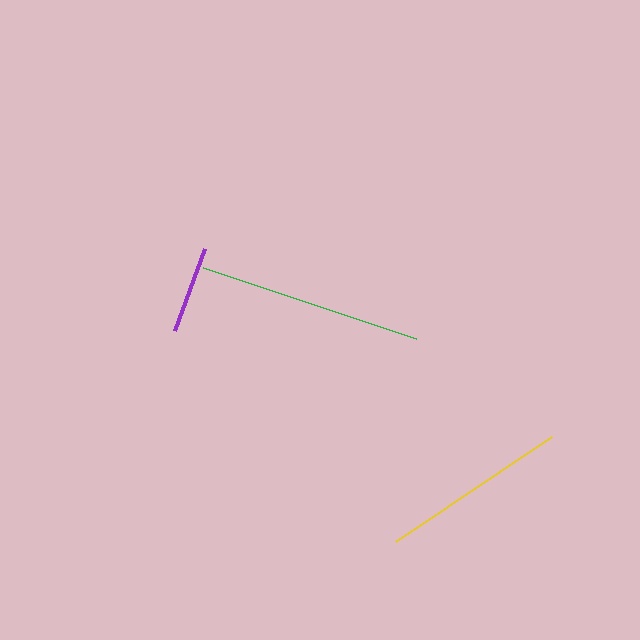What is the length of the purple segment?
The purple segment is approximately 87 pixels long.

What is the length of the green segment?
The green segment is approximately 225 pixels long.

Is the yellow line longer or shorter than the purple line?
The yellow line is longer than the purple line.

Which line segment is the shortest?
The purple line is the shortest at approximately 87 pixels.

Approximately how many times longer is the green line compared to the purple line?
The green line is approximately 2.6 times the length of the purple line.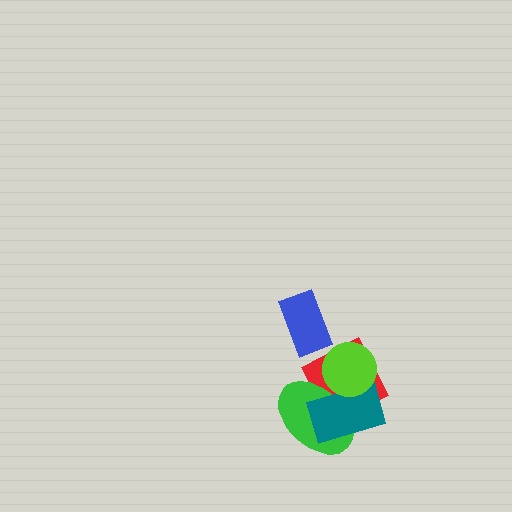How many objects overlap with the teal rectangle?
3 objects overlap with the teal rectangle.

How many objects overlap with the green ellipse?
3 objects overlap with the green ellipse.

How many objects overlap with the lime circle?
3 objects overlap with the lime circle.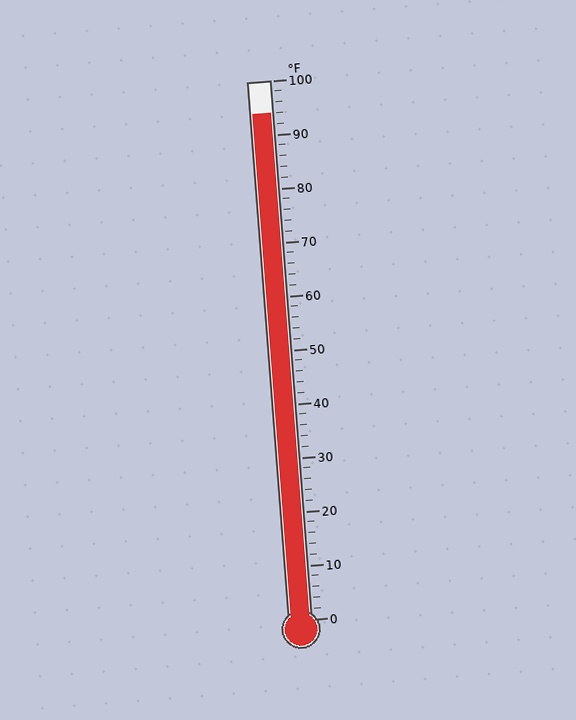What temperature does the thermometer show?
The thermometer shows approximately 94°F.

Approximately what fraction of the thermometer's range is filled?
The thermometer is filled to approximately 95% of its range.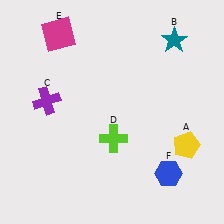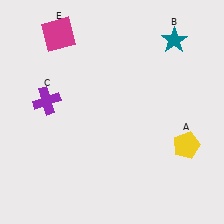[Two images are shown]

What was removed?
The lime cross (D), the blue hexagon (F) were removed in Image 2.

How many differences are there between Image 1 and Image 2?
There are 2 differences between the two images.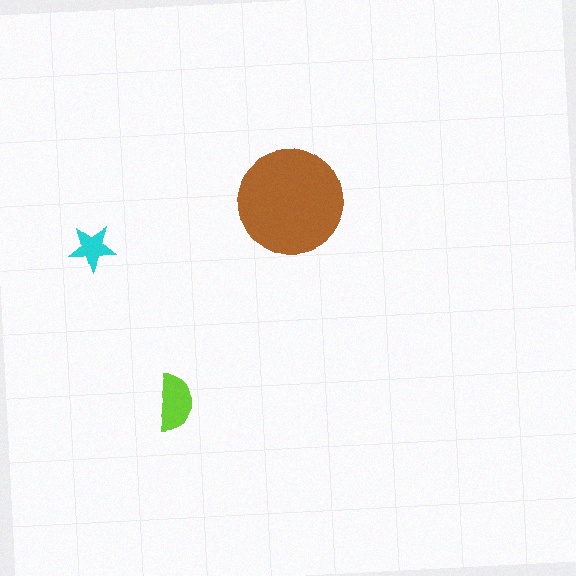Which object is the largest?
The brown circle.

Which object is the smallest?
The cyan star.